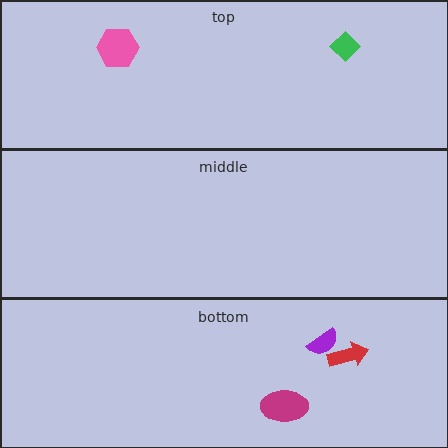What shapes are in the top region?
The pink hexagon, the green diamond.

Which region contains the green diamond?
The top region.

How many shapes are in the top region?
2.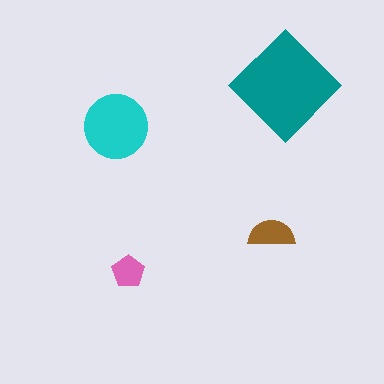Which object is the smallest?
The pink pentagon.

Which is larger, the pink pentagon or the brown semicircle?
The brown semicircle.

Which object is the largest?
The teal diamond.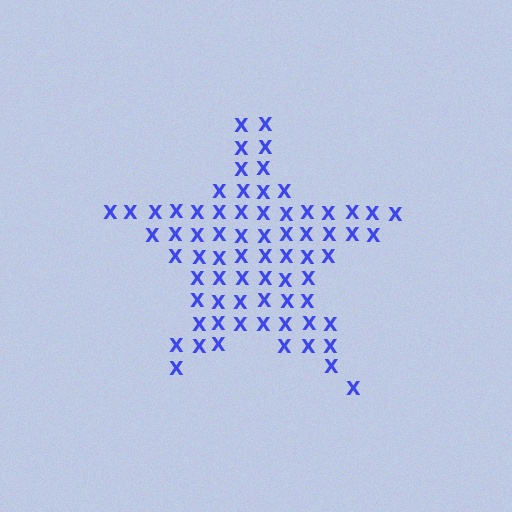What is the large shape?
The large shape is a star.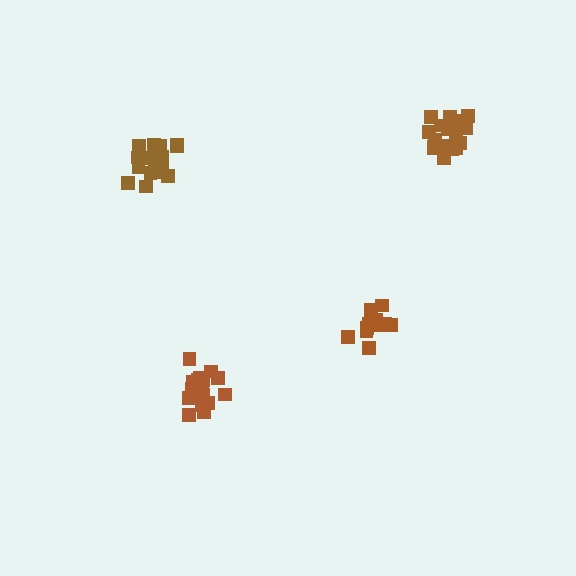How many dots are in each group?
Group 1: 17 dots, Group 2: 16 dots, Group 3: 20 dots, Group 4: 19 dots (72 total).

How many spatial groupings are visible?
There are 4 spatial groupings.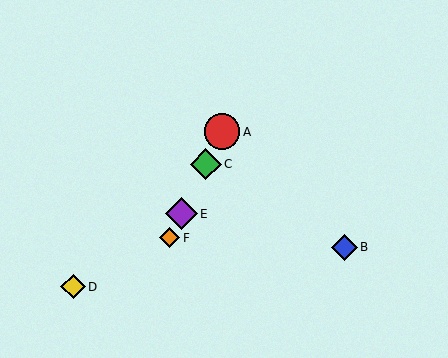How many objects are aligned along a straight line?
4 objects (A, C, E, F) are aligned along a straight line.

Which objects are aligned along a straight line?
Objects A, C, E, F are aligned along a straight line.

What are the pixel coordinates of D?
Object D is at (73, 287).